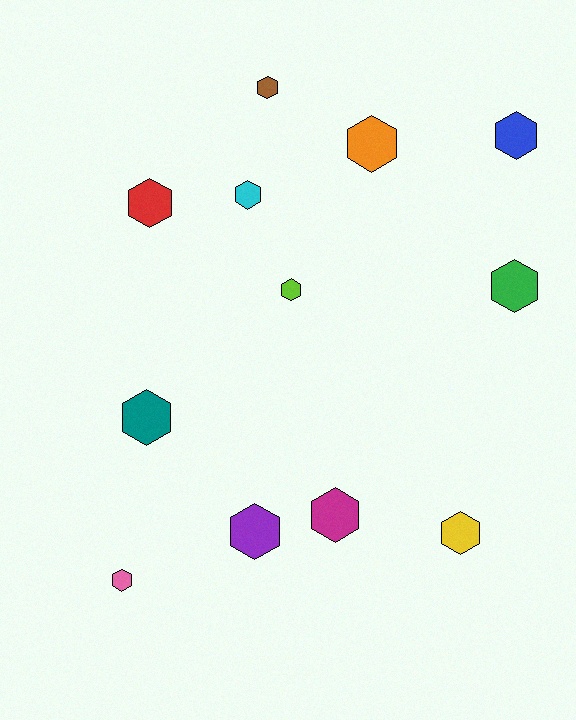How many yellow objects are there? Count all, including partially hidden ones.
There is 1 yellow object.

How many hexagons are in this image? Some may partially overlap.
There are 12 hexagons.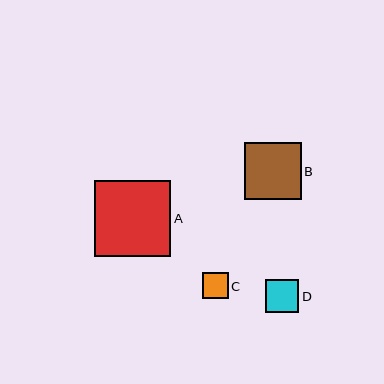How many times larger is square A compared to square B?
Square A is approximately 1.4 times the size of square B.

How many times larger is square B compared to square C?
Square B is approximately 2.2 times the size of square C.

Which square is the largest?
Square A is the largest with a size of approximately 77 pixels.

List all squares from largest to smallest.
From largest to smallest: A, B, D, C.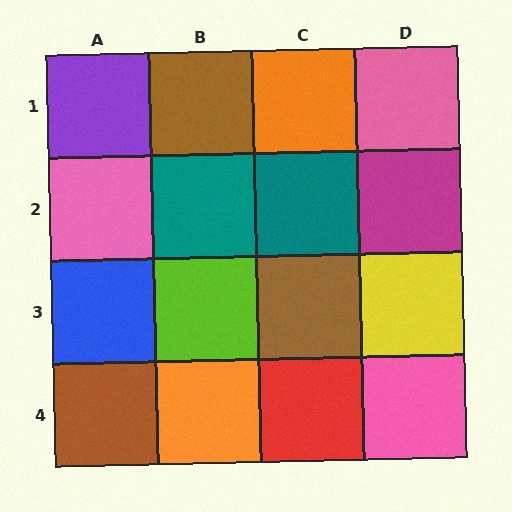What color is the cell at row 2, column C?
Teal.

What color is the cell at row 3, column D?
Yellow.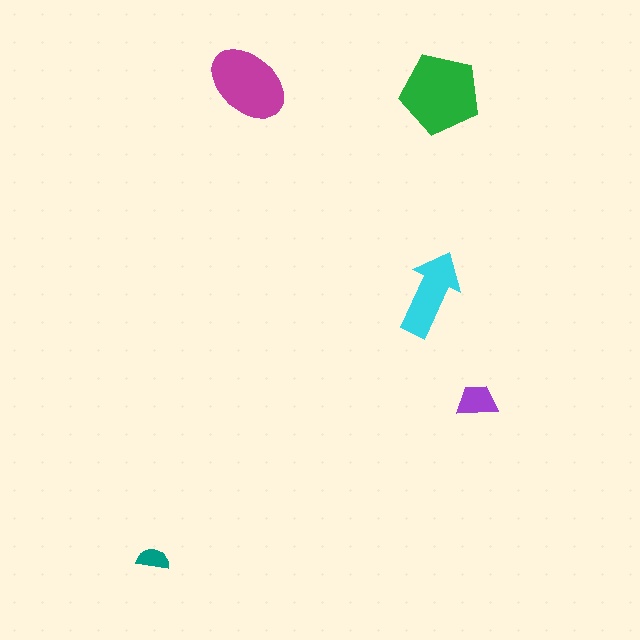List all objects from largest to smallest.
The green pentagon, the magenta ellipse, the cyan arrow, the purple trapezoid, the teal semicircle.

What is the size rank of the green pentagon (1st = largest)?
1st.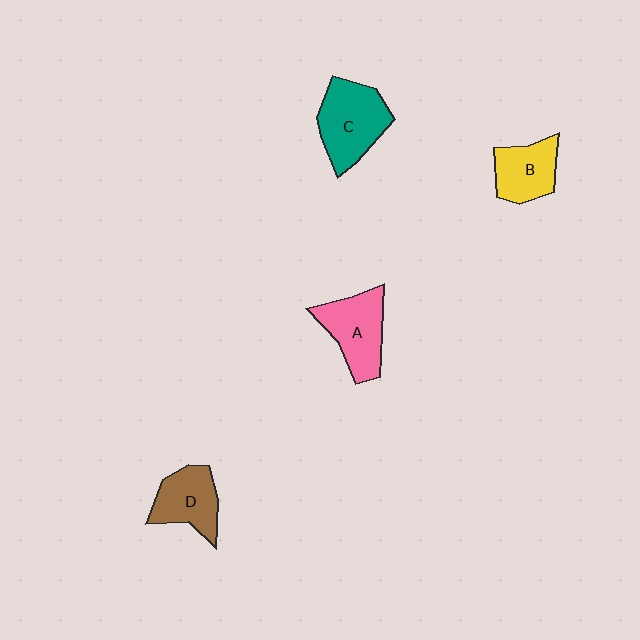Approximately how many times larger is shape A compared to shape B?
Approximately 1.3 times.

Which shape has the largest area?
Shape C (teal).